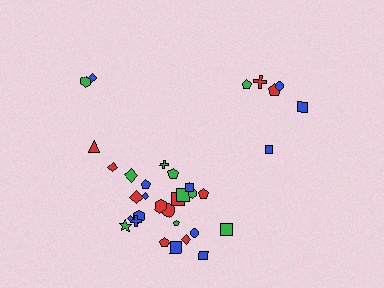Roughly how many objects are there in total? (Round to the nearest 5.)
Roughly 35 objects in total.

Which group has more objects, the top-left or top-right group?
The top-right group.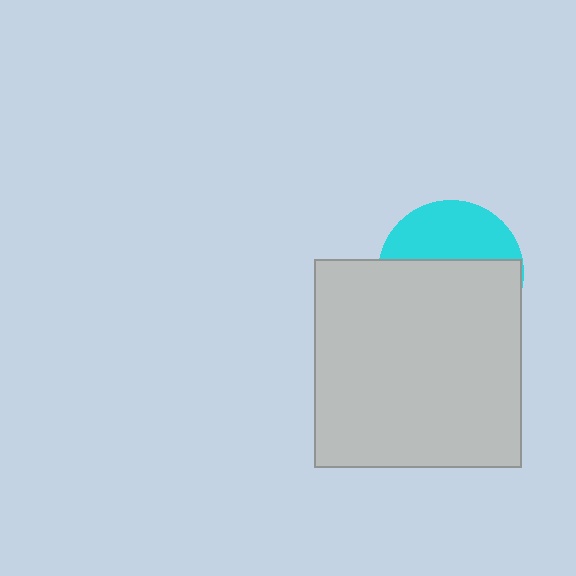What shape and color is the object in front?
The object in front is a light gray square.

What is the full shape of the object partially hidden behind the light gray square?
The partially hidden object is a cyan circle.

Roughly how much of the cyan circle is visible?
A small part of it is visible (roughly 39%).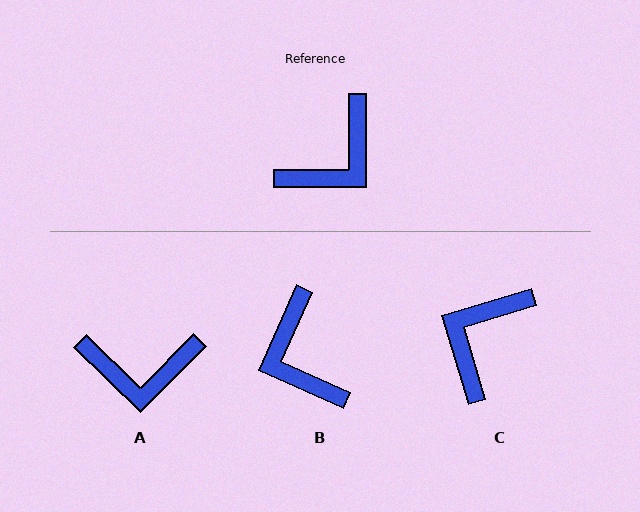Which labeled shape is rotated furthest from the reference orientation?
C, about 164 degrees away.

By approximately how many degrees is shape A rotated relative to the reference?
Approximately 45 degrees clockwise.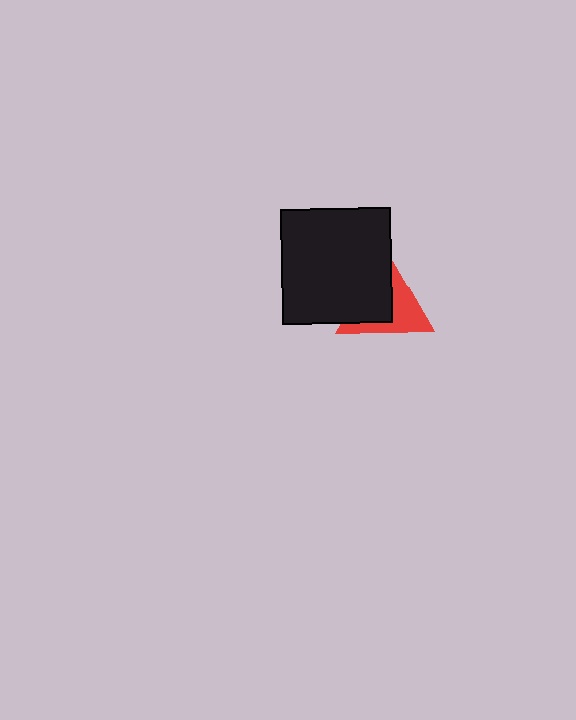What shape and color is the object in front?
The object in front is a black rectangle.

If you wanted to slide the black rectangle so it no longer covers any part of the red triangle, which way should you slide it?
Slide it left — that is the most direct way to separate the two shapes.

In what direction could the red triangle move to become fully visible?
The red triangle could move right. That would shift it out from behind the black rectangle entirely.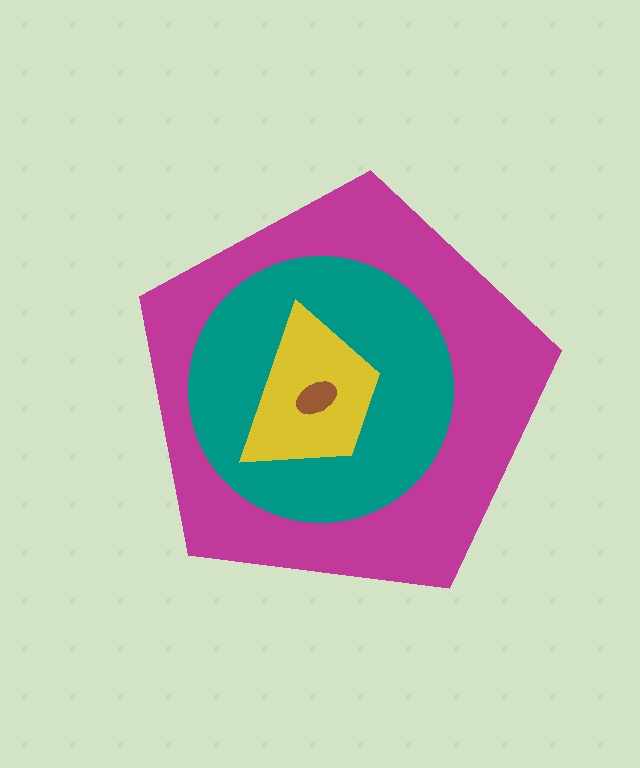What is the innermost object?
The brown ellipse.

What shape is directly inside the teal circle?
The yellow trapezoid.